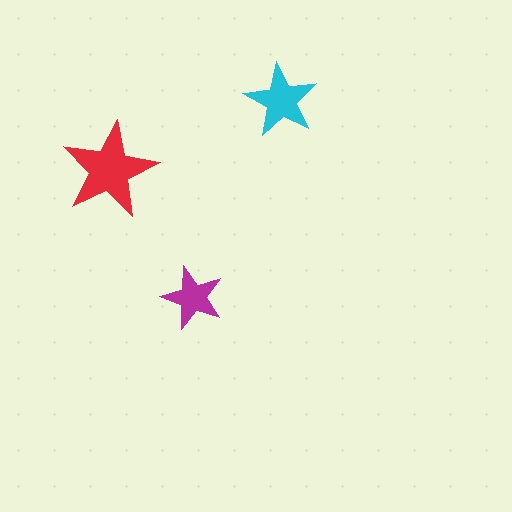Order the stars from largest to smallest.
the red one, the cyan one, the magenta one.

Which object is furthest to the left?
The red star is leftmost.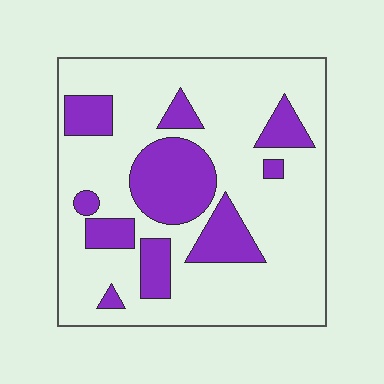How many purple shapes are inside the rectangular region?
10.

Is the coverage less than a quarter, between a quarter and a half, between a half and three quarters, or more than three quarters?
Between a quarter and a half.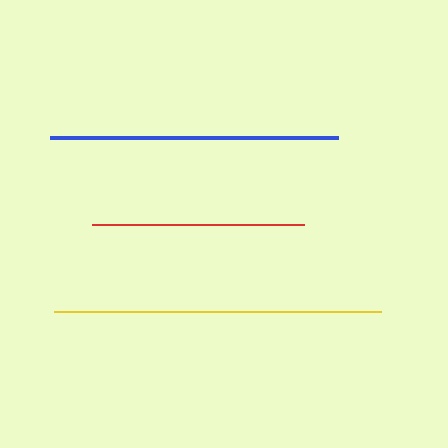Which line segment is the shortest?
The red line is the shortest at approximately 211 pixels.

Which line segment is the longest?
The yellow line is the longest at approximately 328 pixels.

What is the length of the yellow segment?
The yellow segment is approximately 328 pixels long.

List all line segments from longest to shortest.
From longest to shortest: yellow, blue, red.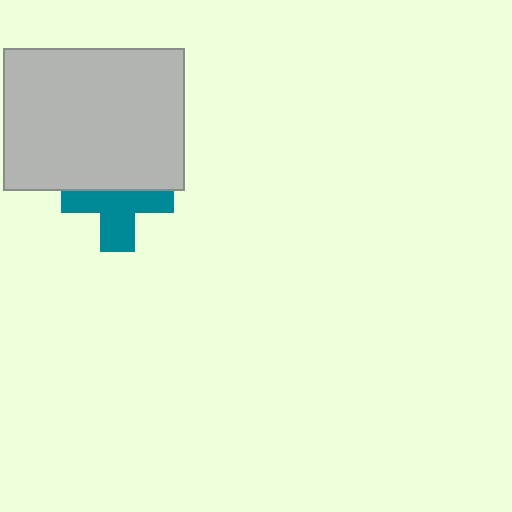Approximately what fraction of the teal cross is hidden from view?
Roughly 43% of the teal cross is hidden behind the light gray rectangle.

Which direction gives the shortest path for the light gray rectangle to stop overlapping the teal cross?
Moving up gives the shortest separation.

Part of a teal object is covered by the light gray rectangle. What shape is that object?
It is a cross.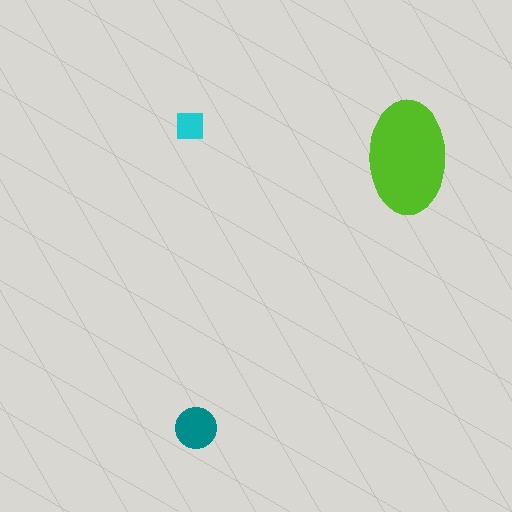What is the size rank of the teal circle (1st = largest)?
2nd.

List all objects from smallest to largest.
The cyan square, the teal circle, the lime ellipse.